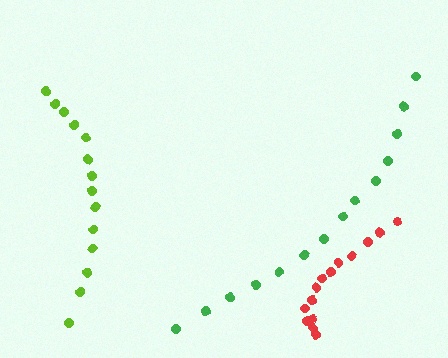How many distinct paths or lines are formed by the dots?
There are 3 distinct paths.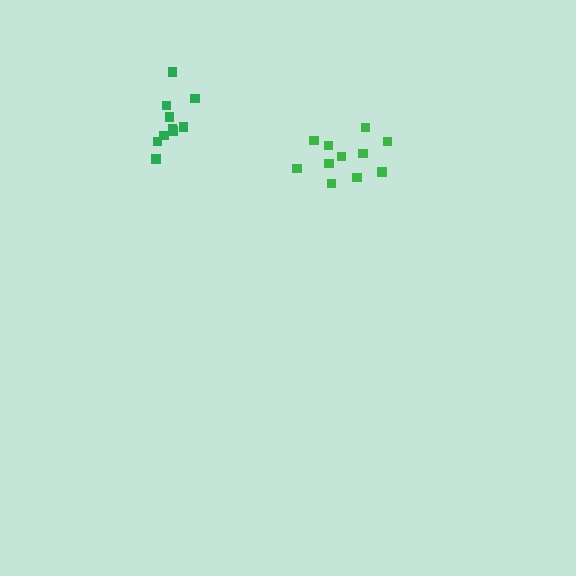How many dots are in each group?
Group 1: 10 dots, Group 2: 11 dots (21 total).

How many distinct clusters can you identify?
There are 2 distinct clusters.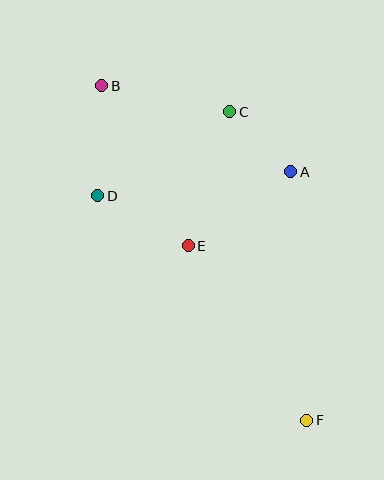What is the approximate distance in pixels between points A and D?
The distance between A and D is approximately 195 pixels.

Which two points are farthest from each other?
Points B and F are farthest from each other.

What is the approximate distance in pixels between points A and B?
The distance between A and B is approximately 207 pixels.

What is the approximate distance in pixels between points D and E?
The distance between D and E is approximately 104 pixels.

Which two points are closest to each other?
Points A and C are closest to each other.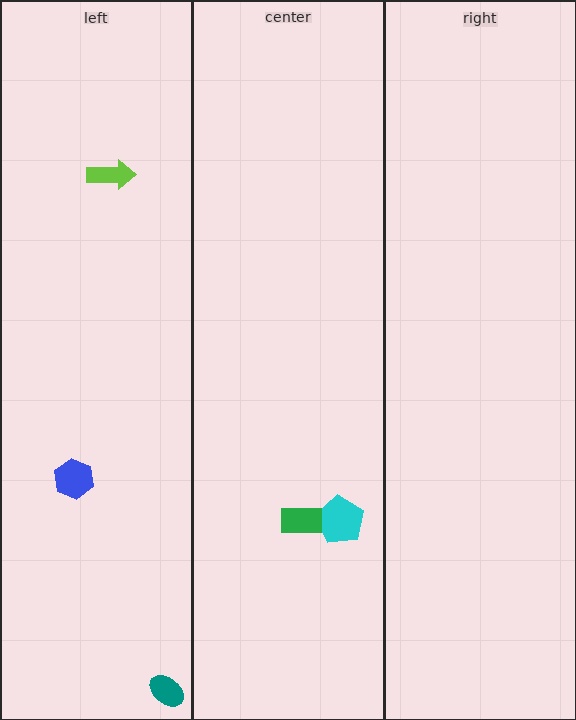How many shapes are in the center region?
2.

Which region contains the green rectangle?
The center region.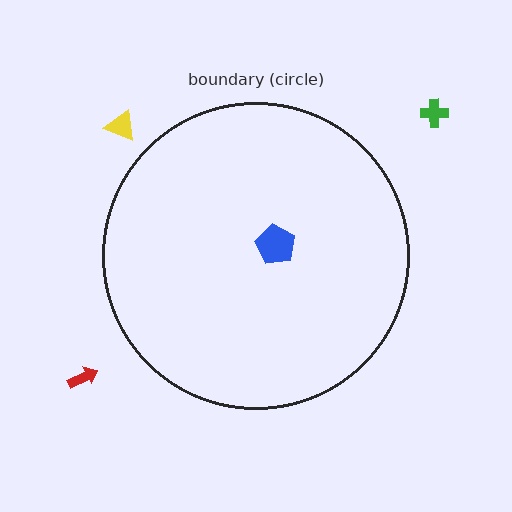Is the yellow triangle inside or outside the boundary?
Outside.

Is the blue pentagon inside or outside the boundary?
Inside.